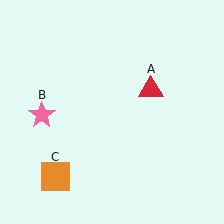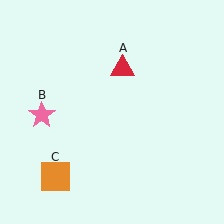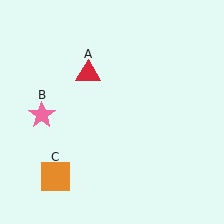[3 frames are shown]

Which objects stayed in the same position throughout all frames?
Pink star (object B) and orange square (object C) remained stationary.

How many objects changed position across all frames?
1 object changed position: red triangle (object A).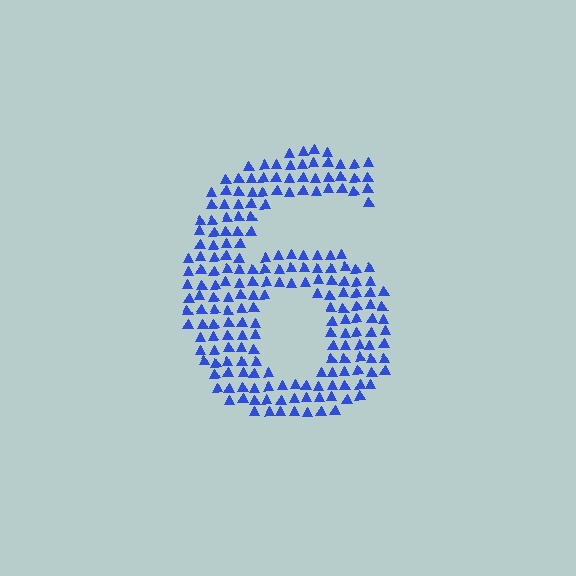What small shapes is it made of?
It is made of small triangles.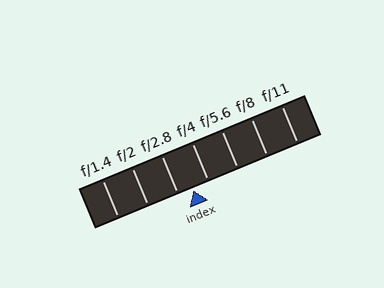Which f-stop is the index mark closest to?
The index mark is closest to f/2.8.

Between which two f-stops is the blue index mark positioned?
The index mark is between f/2.8 and f/4.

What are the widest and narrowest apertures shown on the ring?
The widest aperture shown is f/1.4 and the narrowest is f/11.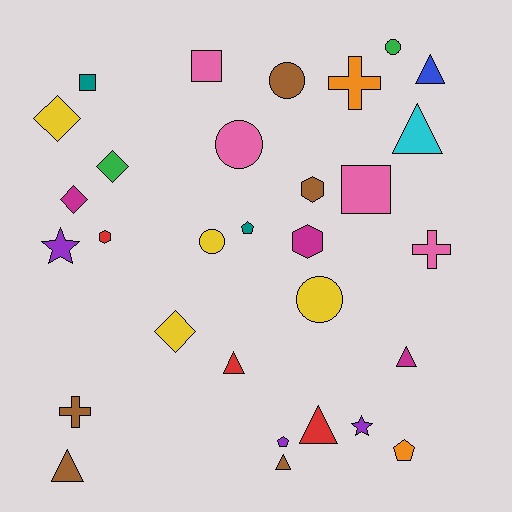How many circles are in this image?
There are 5 circles.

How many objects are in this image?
There are 30 objects.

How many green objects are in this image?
There are 2 green objects.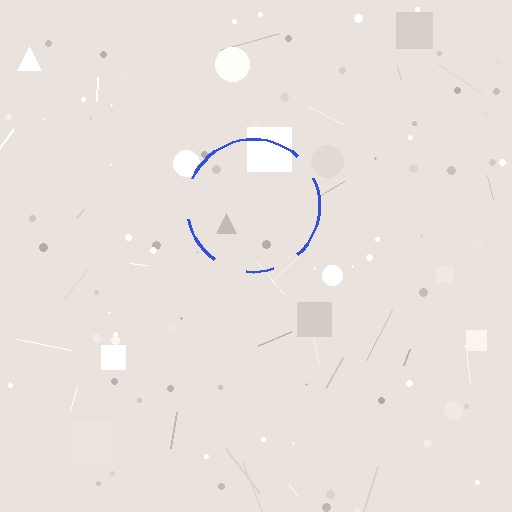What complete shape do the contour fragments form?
The contour fragments form a circle.